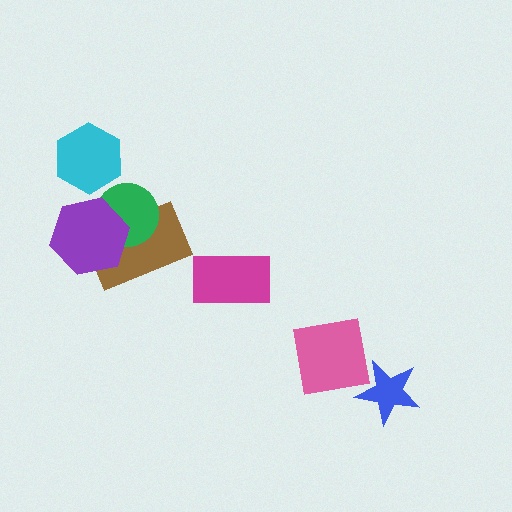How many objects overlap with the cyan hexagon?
0 objects overlap with the cyan hexagon.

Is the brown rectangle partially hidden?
Yes, it is partially covered by another shape.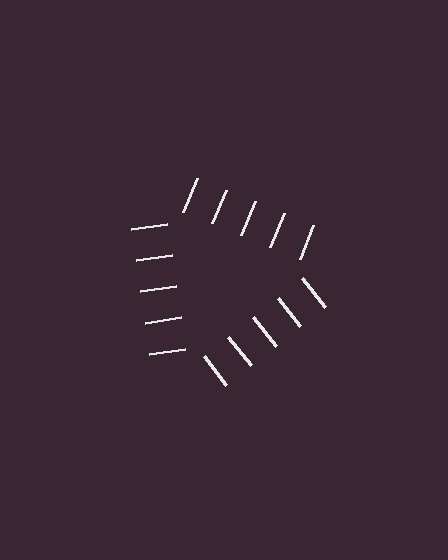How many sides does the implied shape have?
3 sides — the line-ends trace a triangle.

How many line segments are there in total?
15 — 5 along each of the 3 edges.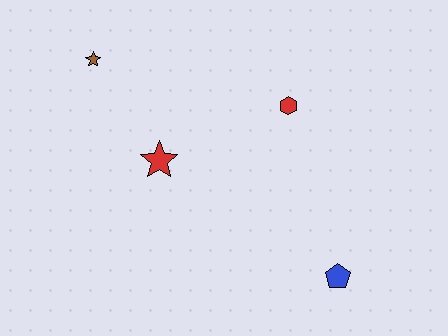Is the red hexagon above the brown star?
No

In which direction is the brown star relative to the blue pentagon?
The brown star is to the left of the blue pentagon.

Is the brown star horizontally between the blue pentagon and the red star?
No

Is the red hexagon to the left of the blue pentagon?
Yes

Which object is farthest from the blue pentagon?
The brown star is farthest from the blue pentagon.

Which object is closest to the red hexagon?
The red star is closest to the red hexagon.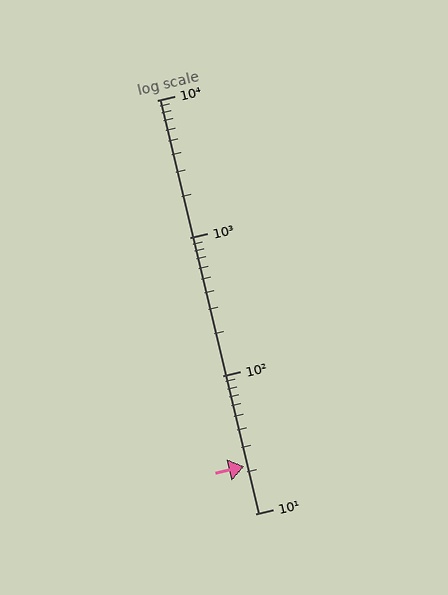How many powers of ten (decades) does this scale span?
The scale spans 3 decades, from 10 to 10000.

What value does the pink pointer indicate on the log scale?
The pointer indicates approximately 22.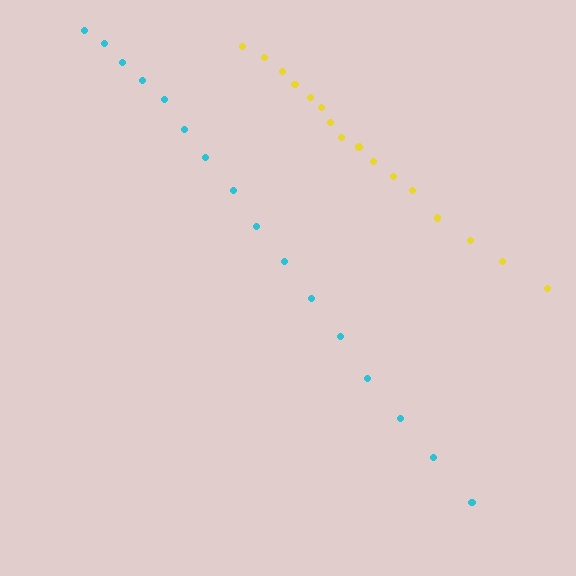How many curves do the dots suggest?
There are 2 distinct paths.